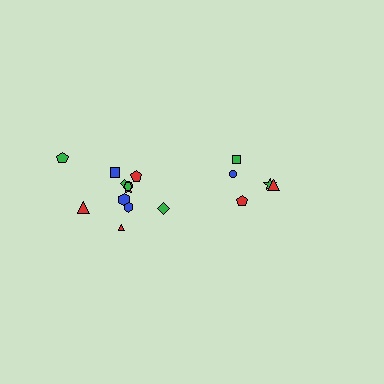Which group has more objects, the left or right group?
The left group.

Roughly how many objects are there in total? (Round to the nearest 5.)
Roughly 15 objects in total.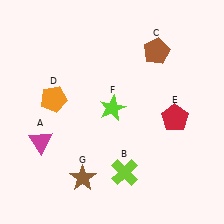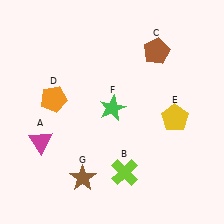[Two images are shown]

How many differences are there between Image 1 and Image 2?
There are 2 differences between the two images.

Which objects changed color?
E changed from red to yellow. F changed from lime to green.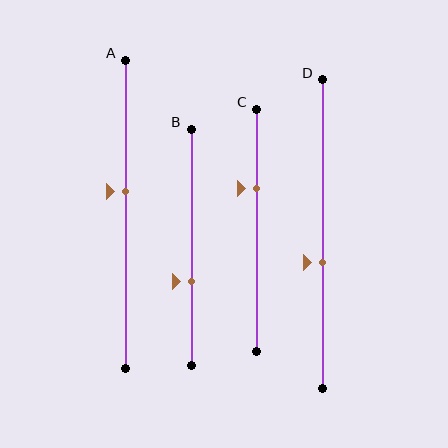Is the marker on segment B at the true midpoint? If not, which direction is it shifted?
No, the marker on segment B is shifted downward by about 14% of the segment length.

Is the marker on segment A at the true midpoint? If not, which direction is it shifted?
No, the marker on segment A is shifted upward by about 7% of the segment length.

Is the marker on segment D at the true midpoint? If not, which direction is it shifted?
No, the marker on segment D is shifted downward by about 9% of the segment length.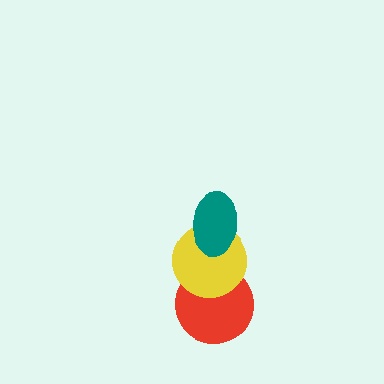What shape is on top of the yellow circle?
The teal ellipse is on top of the yellow circle.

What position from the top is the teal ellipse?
The teal ellipse is 1st from the top.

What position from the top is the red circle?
The red circle is 3rd from the top.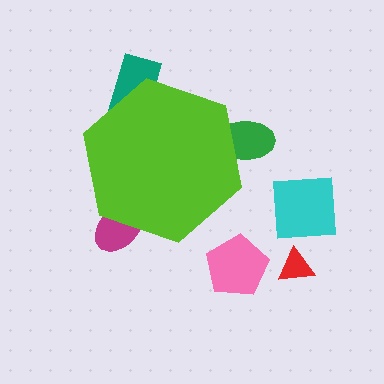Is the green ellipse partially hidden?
Yes, the green ellipse is partially hidden behind the lime hexagon.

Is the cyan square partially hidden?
No, the cyan square is fully visible.